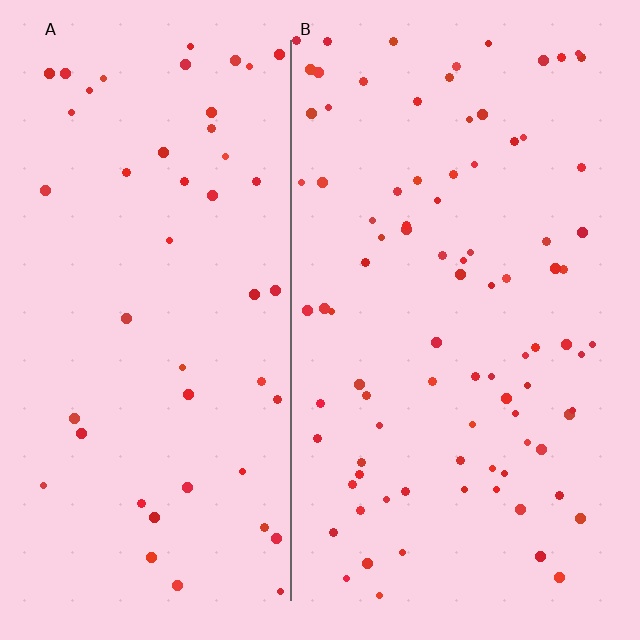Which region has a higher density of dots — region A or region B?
B (the right).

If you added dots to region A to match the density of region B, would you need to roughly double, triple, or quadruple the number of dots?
Approximately double.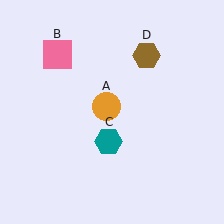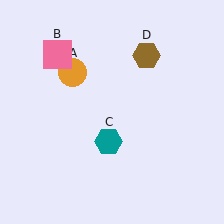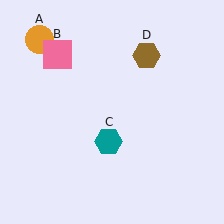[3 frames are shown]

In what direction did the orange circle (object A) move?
The orange circle (object A) moved up and to the left.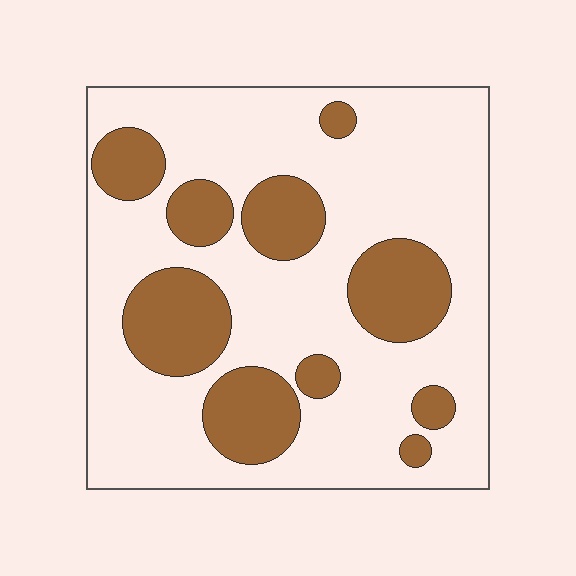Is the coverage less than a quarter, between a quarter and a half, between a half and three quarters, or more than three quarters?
Between a quarter and a half.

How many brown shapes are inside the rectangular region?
10.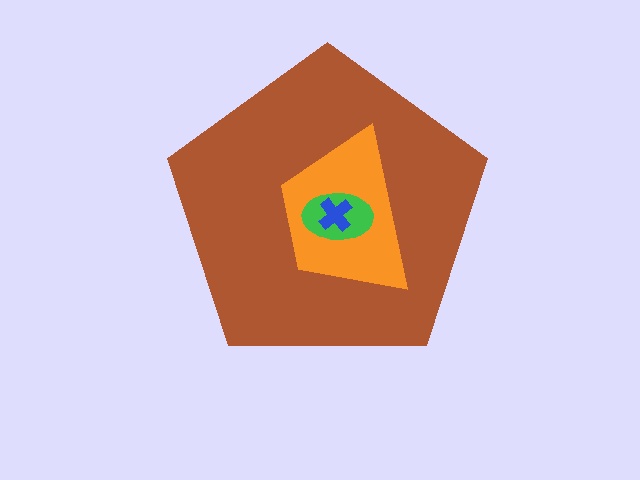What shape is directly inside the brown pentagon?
The orange trapezoid.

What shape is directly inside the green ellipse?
The blue cross.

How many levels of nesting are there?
4.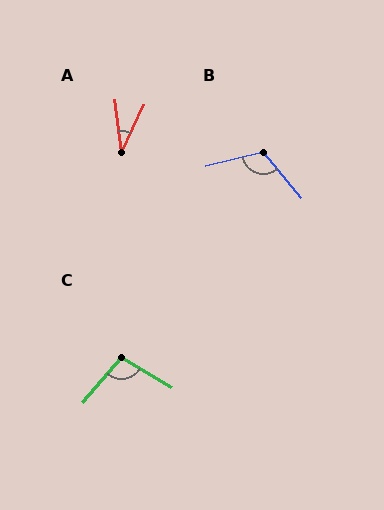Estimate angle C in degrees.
Approximately 99 degrees.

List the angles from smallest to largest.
A (31°), C (99°), B (116°).